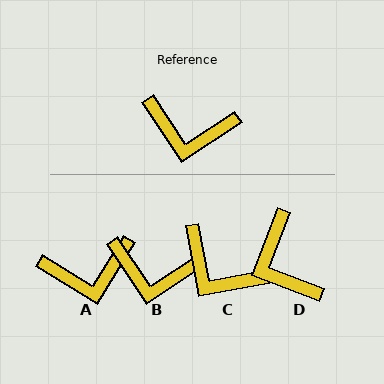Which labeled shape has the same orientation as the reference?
B.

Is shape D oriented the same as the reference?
No, it is off by about 54 degrees.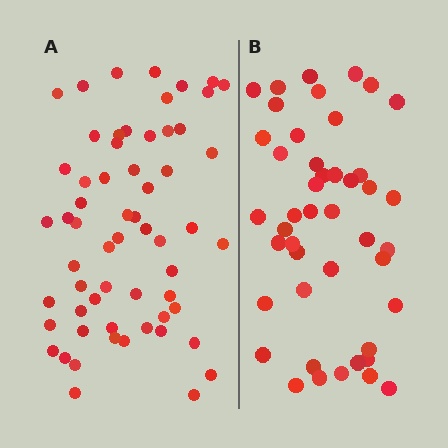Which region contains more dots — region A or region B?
Region A (the left region) has more dots.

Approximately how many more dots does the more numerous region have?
Region A has approximately 15 more dots than region B.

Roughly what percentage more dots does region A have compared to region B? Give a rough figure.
About 35% more.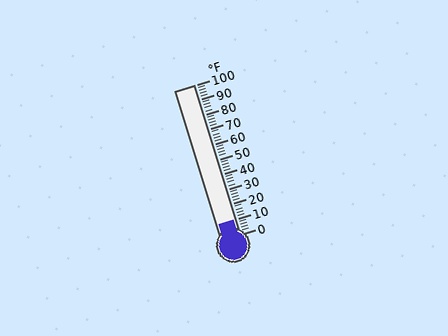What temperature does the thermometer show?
The thermometer shows approximately 10°F.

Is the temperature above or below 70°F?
The temperature is below 70°F.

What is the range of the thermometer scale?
The thermometer scale ranges from 0°F to 100°F.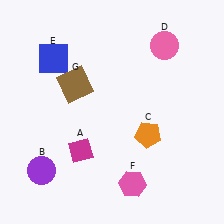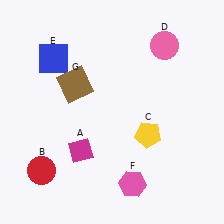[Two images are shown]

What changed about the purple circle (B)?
In Image 1, B is purple. In Image 2, it changed to red.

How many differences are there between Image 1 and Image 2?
There are 2 differences between the two images.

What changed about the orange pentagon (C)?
In Image 1, C is orange. In Image 2, it changed to yellow.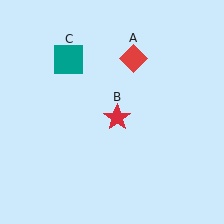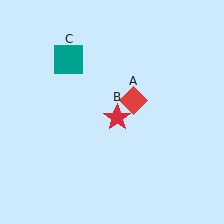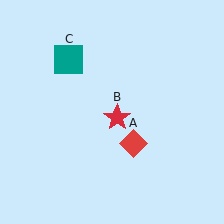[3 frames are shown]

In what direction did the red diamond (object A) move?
The red diamond (object A) moved down.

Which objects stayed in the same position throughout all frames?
Red star (object B) and teal square (object C) remained stationary.